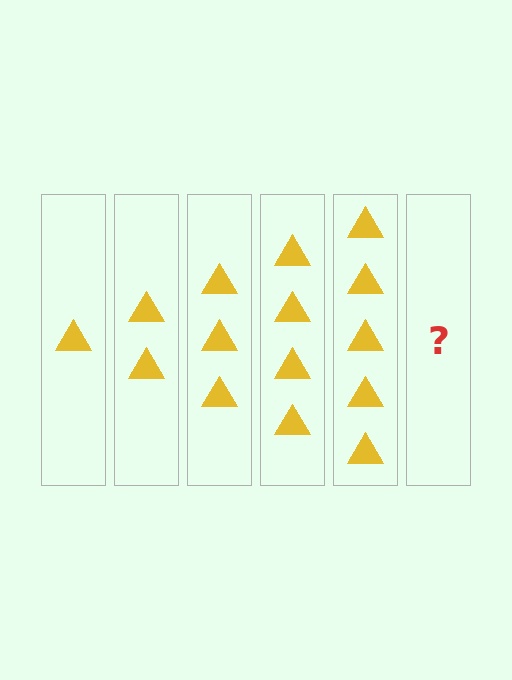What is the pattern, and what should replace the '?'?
The pattern is that each step adds one more triangle. The '?' should be 6 triangles.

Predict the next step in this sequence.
The next step is 6 triangles.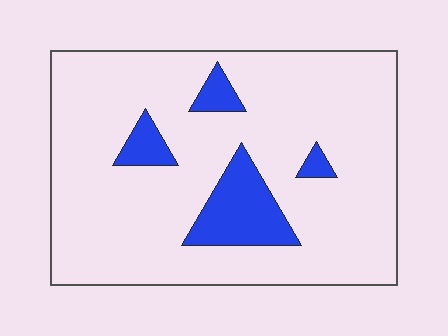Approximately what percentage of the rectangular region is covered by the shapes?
Approximately 15%.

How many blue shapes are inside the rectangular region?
4.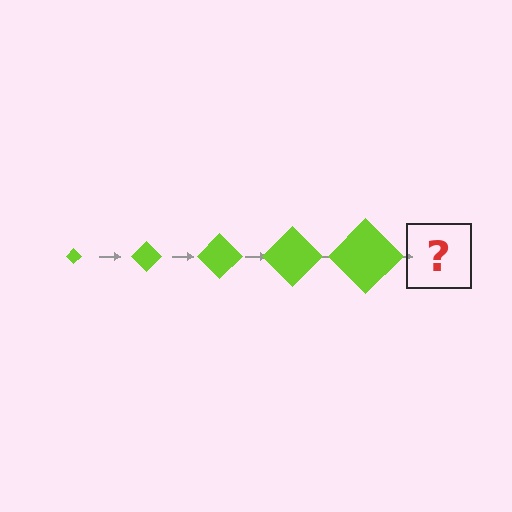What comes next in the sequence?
The next element should be a lime diamond, larger than the previous one.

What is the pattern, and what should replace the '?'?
The pattern is that the diamond gets progressively larger each step. The '?' should be a lime diamond, larger than the previous one.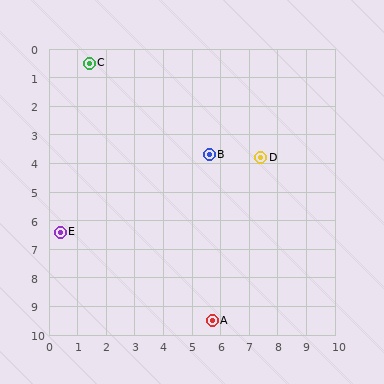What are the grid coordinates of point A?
Point A is at approximately (5.7, 9.5).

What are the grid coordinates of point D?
Point D is at approximately (7.4, 3.8).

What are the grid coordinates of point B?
Point B is at approximately (5.6, 3.7).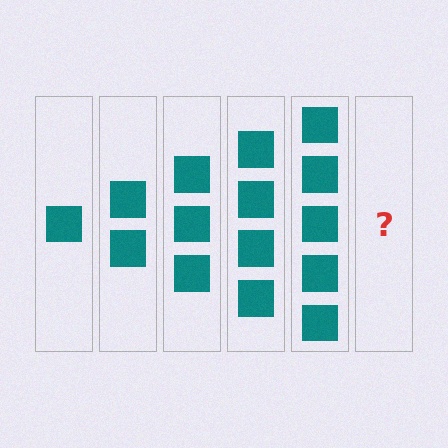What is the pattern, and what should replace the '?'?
The pattern is that each step adds one more square. The '?' should be 6 squares.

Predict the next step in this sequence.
The next step is 6 squares.